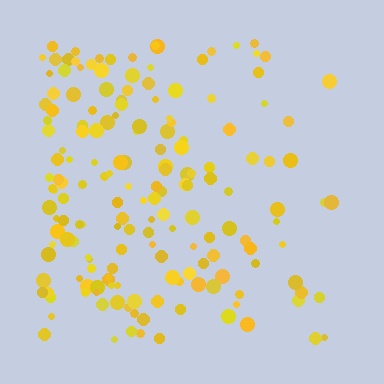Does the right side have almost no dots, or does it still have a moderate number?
Still a moderate number, just noticeably fewer than the left.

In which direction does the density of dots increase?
From right to left, with the left side densest.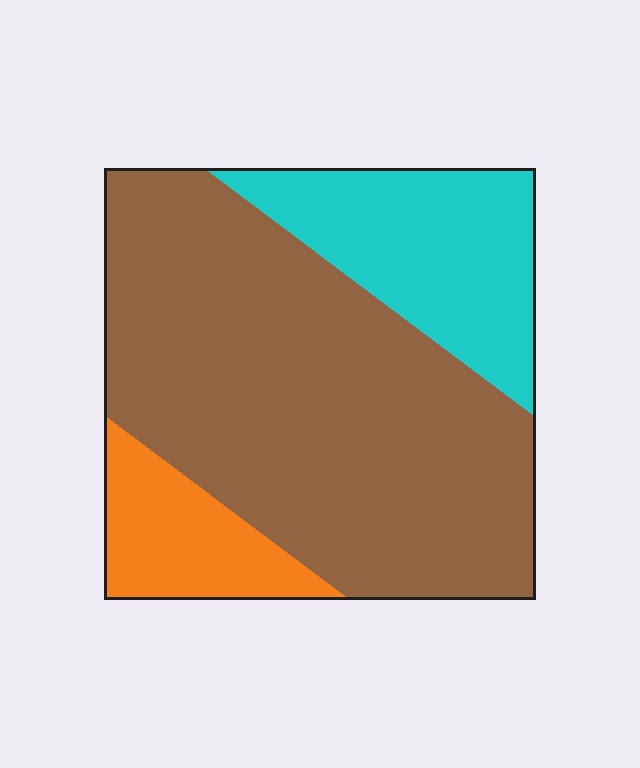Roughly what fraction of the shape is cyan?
Cyan takes up about one fifth (1/5) of the shape.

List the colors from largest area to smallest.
From largest to smallest: brown, cyan, orange.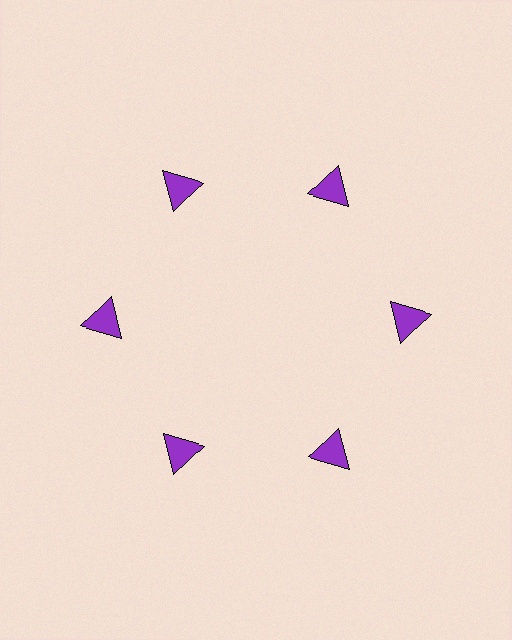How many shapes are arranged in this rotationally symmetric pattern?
There are 6 shapes, arranged in 6 groups of 1.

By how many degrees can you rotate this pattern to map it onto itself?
The pattern maps onto itself every 60 degrees of rotation.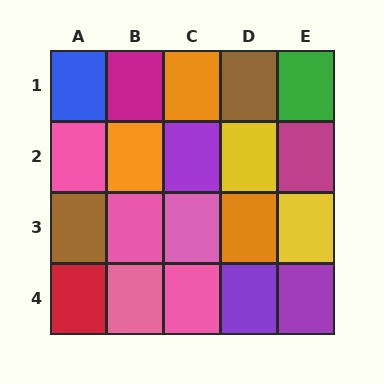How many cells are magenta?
2 cells are magenta.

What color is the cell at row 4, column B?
Pink.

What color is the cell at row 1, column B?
Magenta.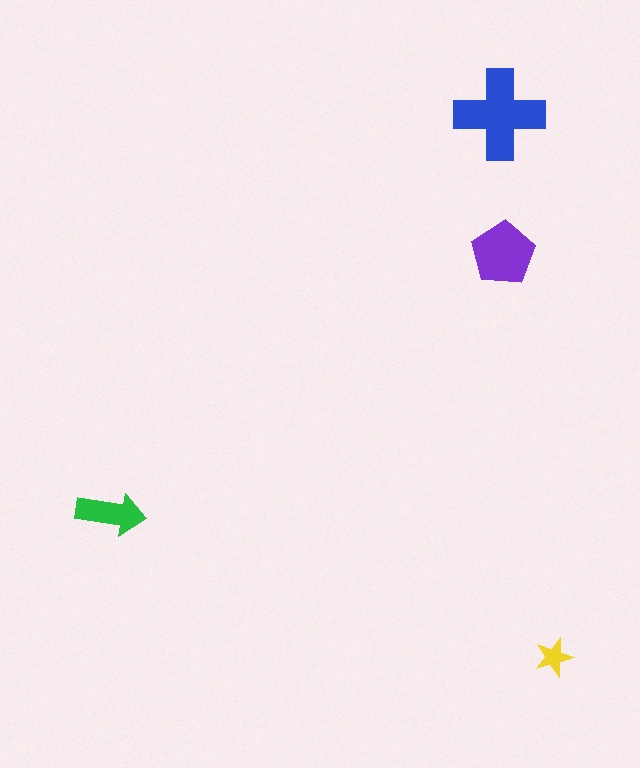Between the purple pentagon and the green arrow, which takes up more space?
The purple pentagon.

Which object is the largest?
The blue cross.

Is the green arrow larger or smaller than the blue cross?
Smaller.